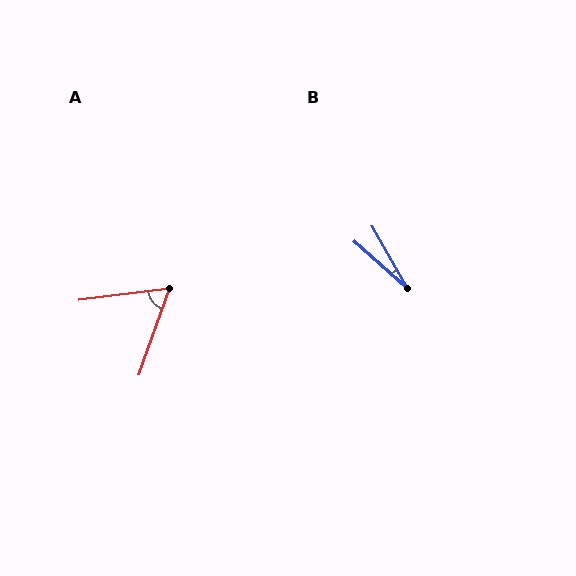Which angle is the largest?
A, at approximately 63 degrees.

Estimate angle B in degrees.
Approximately 18 degrees.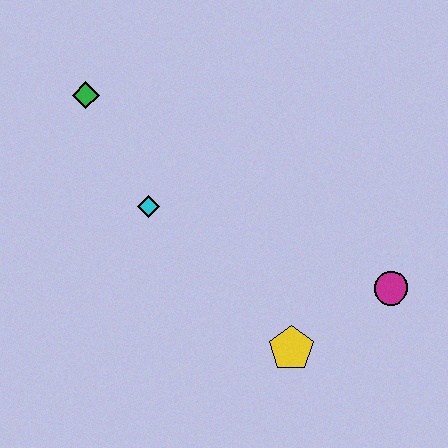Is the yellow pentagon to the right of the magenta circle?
No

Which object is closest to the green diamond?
The cyan diamond is closest to the green diamond.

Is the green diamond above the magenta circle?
Yes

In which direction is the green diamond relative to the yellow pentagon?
The green diamond is above the yellow pentagon.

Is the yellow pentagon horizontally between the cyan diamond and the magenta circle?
Yes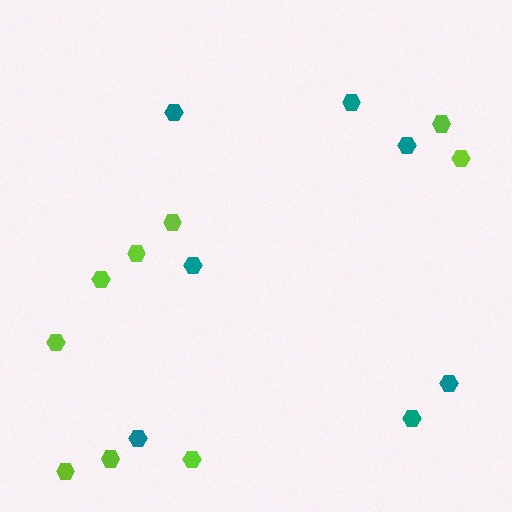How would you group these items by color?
There are 2 groups: one group of teal hexagons (7) and one group of lime hexagons (9).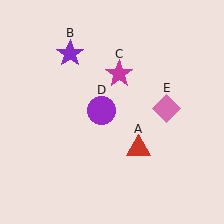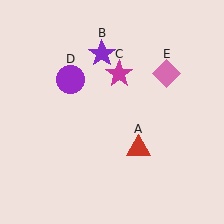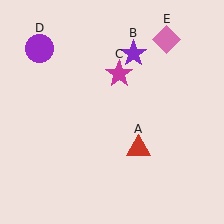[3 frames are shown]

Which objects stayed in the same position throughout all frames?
Red triangle (object A) and magenta star (object C) remained stationary.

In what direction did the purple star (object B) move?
The purple star (object B) moved right.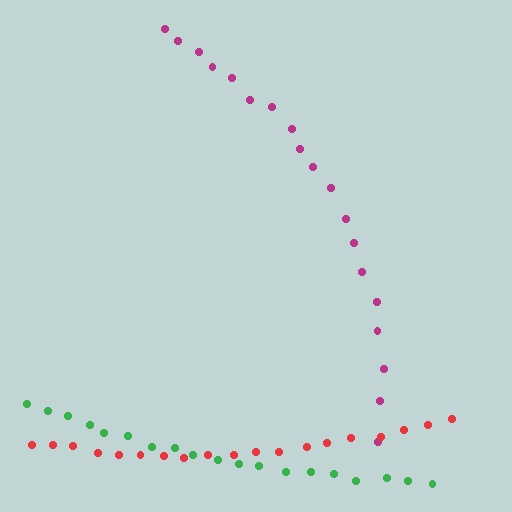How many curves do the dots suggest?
There are 3 distinct paths.